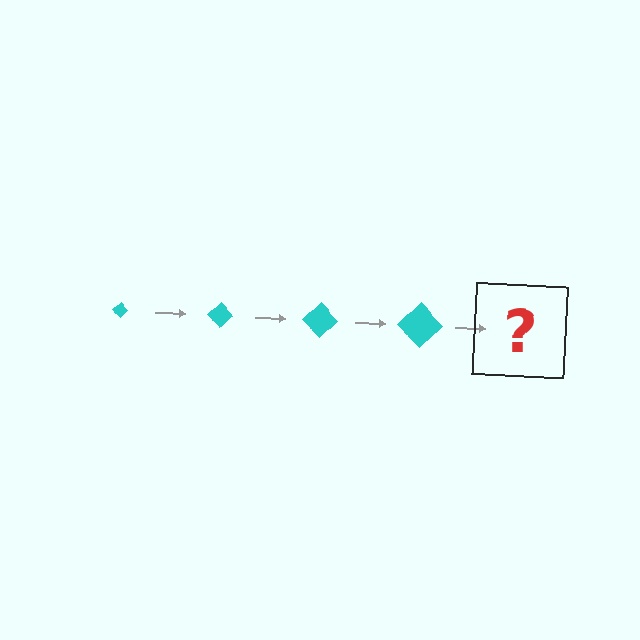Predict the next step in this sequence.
The next step is a cyan diamond, larger than the previous one.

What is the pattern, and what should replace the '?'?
The pattern is that the diamond gets progressively larger each step. The '?' should be a cyan diamond, larger than the previous one.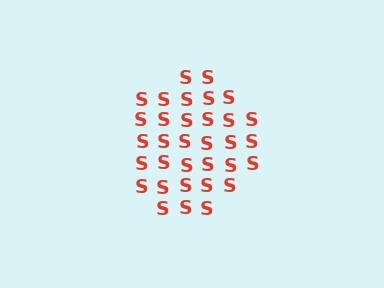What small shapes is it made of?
It is made of small letter S's.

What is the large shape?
The large shape is a circle.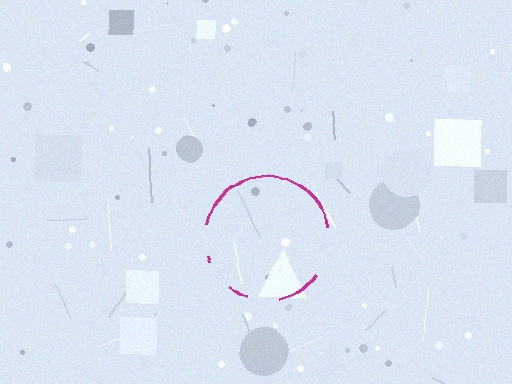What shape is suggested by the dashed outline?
The dashed outline suggests a circle.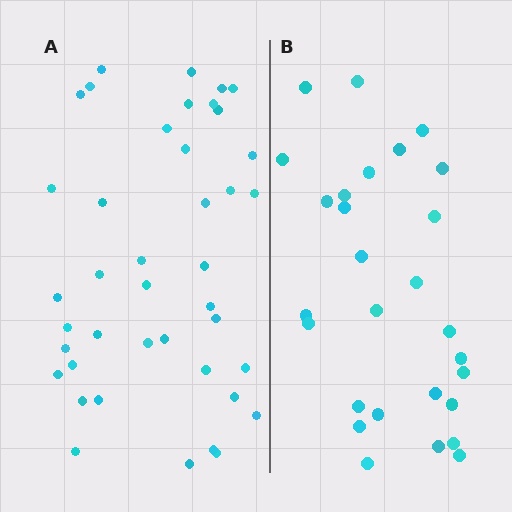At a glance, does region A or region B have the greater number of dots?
Region A (the left region) has more dots.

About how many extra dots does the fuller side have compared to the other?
Region A has approximately 15 more dots than region B.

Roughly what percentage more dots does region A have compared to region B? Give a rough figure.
About 45% more.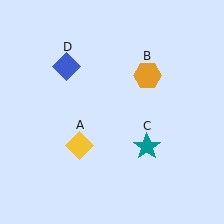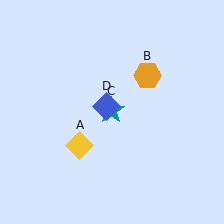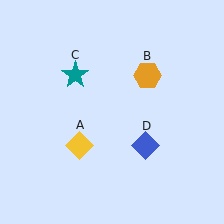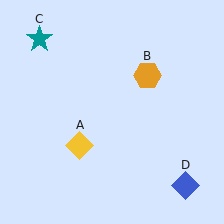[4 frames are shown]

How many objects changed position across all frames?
2 objects changed position: teal star (object C), blue diamond (object D).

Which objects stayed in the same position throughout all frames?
Yellow diamond (object A) and orange hexagon (object B) remained stationary.